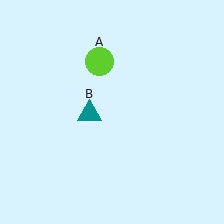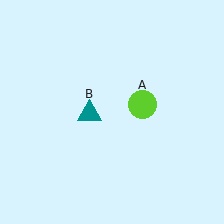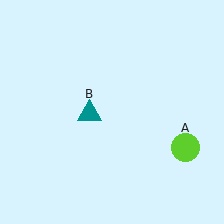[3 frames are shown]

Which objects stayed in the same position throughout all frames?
Teal triangle (object B) remained stationary.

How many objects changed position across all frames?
1 object changed position: lime circle (object A).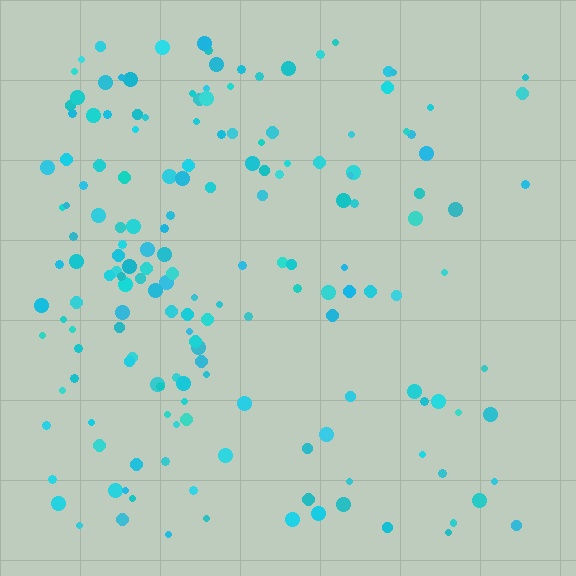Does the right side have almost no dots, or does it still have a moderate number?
Still a moderate number, just noticeably fewer than the left.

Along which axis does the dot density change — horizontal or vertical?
Horizontal.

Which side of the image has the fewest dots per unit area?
The right.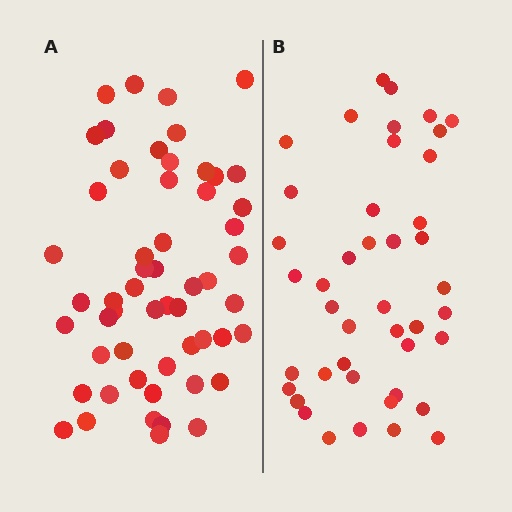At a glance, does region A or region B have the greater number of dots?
Region A (the left region) has more dots.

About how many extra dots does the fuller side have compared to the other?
Region A has roughly 12 or so more dots than region B.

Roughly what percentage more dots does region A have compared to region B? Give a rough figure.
About 30% more.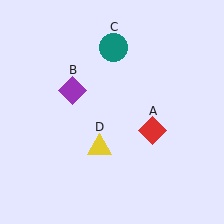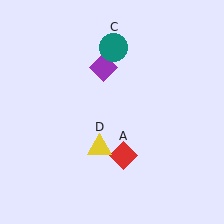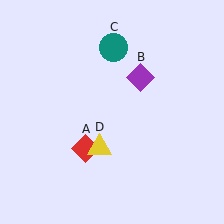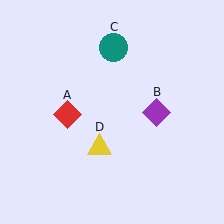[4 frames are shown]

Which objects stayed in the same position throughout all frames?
Teal circle (object C) and yellow triangle (object D) remained stationary.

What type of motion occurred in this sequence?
The red diamond (object A), purple diamond (object B) rotated clockwise around the center of the scene.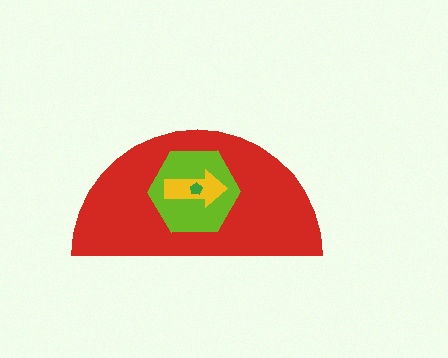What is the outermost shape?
The red semicircle.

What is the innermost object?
The green pentagon.